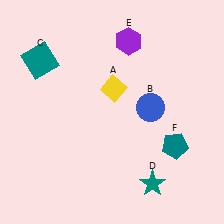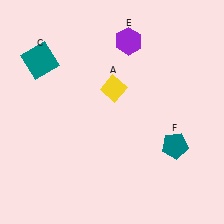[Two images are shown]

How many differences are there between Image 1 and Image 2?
There are 2 differences between the two images.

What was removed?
The blue circle (B), the teal star (D) were removed in Image 2.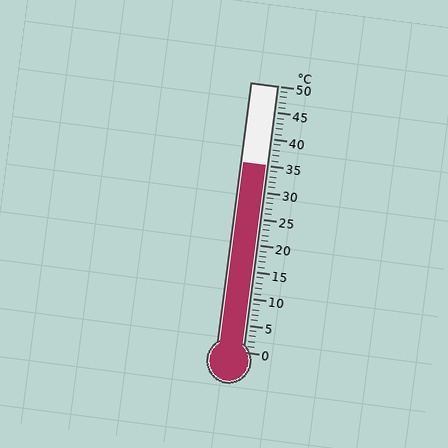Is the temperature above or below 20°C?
The temperature is above 20°C.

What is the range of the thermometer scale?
The thermometer scale ranges from 0°C to 50°C.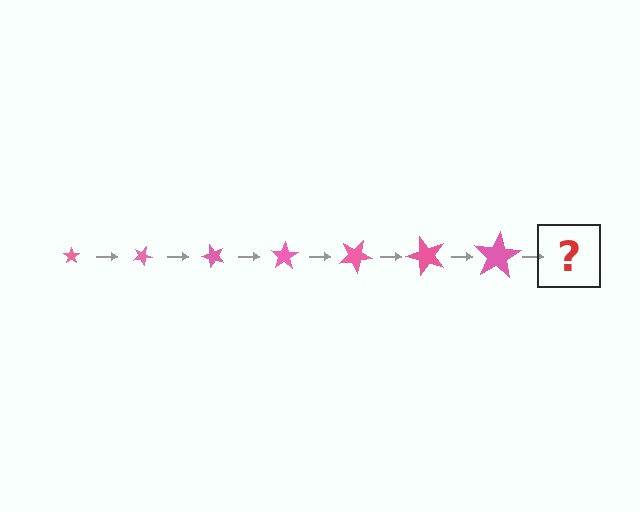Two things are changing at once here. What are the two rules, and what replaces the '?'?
The two rules are that the star grows larger each step and it rotates 25 degrees each step. The '?' should be a star, larger than the previous one and rotated 175 degrees from the start.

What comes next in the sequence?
The next element should be a star, larger than the previous one and rotated 175 degrees from the start.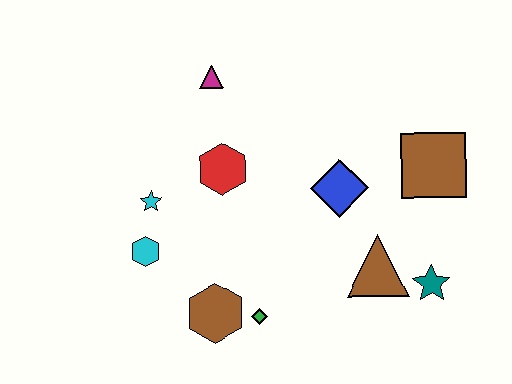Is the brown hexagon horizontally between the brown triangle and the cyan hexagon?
Yes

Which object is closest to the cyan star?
The cyan hexagon is closest to the cyan star.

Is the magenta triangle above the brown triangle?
Yes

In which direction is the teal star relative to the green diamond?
The teal star is to the right of the green diamond.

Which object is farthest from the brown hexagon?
The brown square is farthest from the brown hexagon.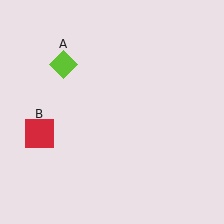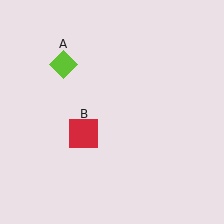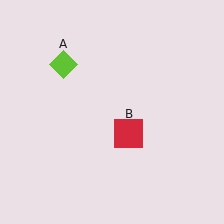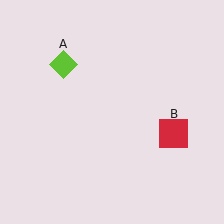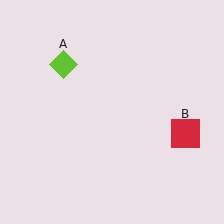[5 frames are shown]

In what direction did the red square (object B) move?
The red square (object B) moved right.